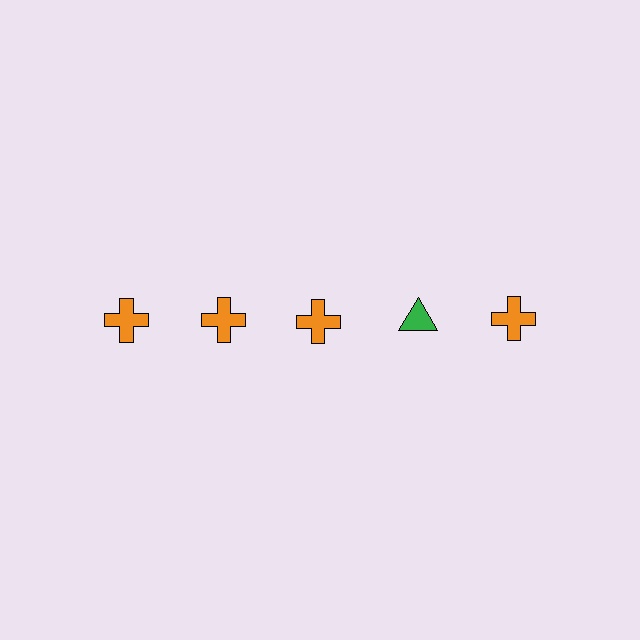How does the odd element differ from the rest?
It differs in both color (green instead of orange) and shape (triangle instead of cross).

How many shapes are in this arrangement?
There are 5 shapes arranged in a grid pattern.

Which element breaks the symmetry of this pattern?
The green triangle in the top row, second from right column breaks the symmetry. All other shapes are orange crosses.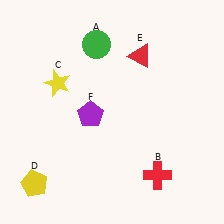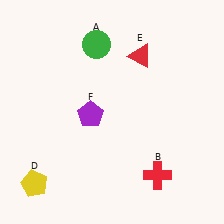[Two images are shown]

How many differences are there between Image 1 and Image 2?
There is 1 difference between the two images.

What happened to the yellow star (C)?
The yellow star (C) was removed in Image 2. It was in the top-left area of Image 1.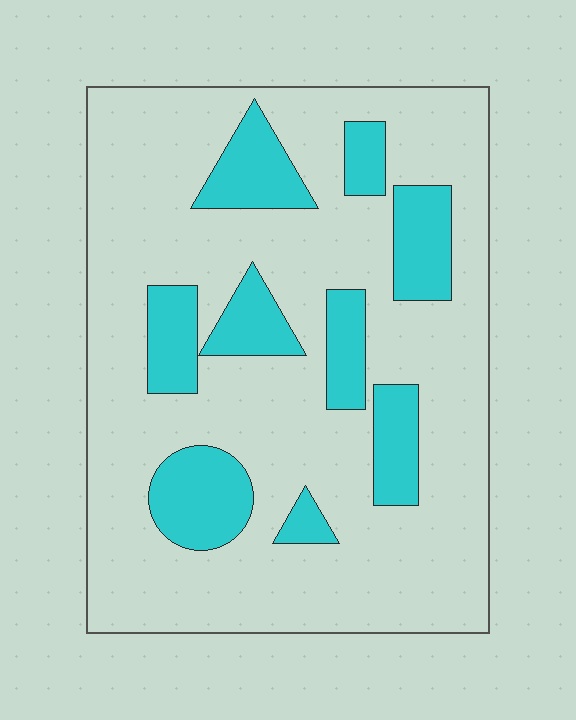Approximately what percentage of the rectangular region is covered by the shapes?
Approximately 20%.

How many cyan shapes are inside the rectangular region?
9.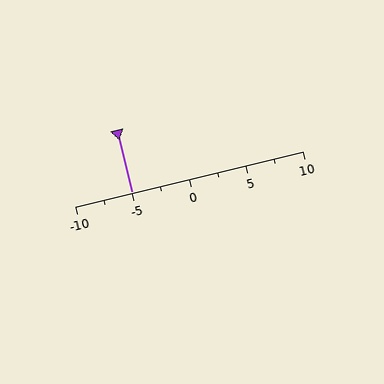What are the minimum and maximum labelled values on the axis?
The axis runs from -10 to 10.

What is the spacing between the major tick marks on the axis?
The major ticks are spaced 5 apart.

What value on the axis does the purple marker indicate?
The marker indicates approximately -5.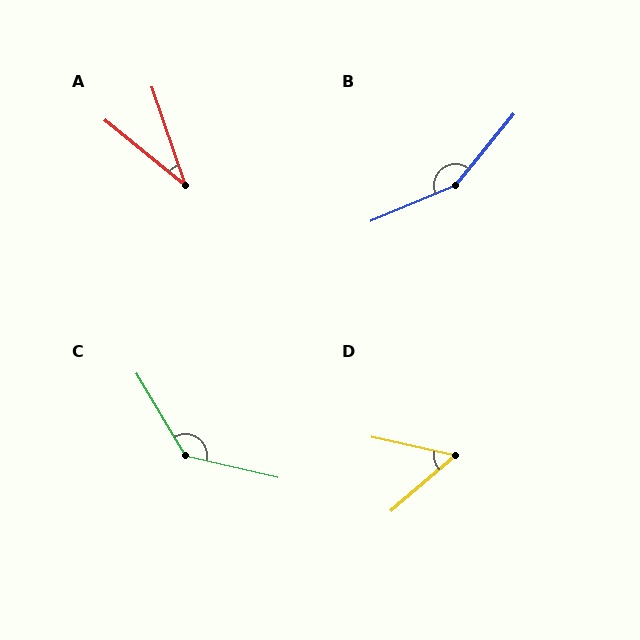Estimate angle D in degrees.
Approximately 54 degrees.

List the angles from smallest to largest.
A (32°), D (54°), C (134°), B (152°).